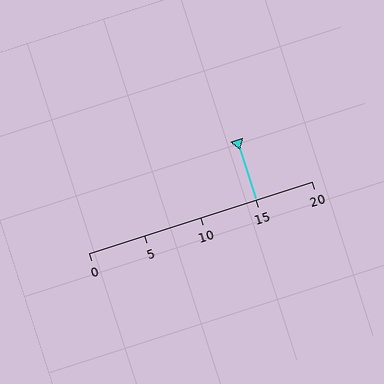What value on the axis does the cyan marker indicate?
The marker indicates approximately 15.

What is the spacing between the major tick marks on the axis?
The major ticks are spaced 5 apart.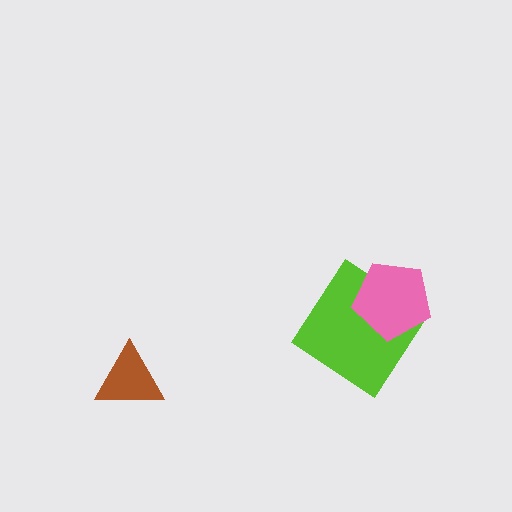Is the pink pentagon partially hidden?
No, no other shape covers it.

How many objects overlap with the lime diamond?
1 object overlaps with the lime diamond.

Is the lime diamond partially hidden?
Yes, it is partially covered by another shape.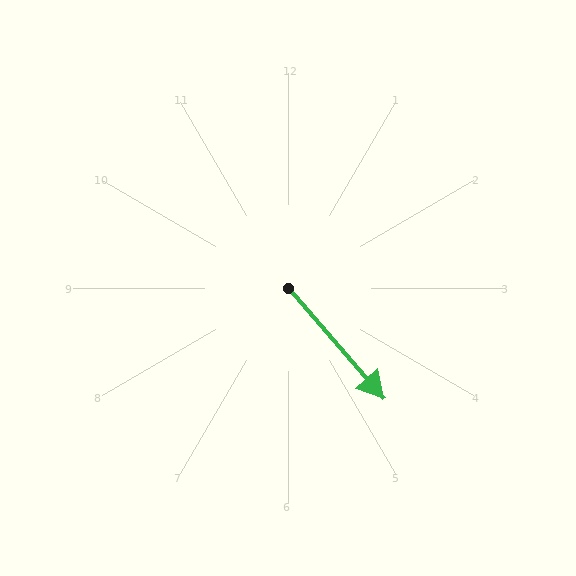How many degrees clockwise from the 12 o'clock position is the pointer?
Approximately 139 degrees.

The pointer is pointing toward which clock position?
Roughly 5 o'clock.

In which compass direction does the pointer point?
Southeast.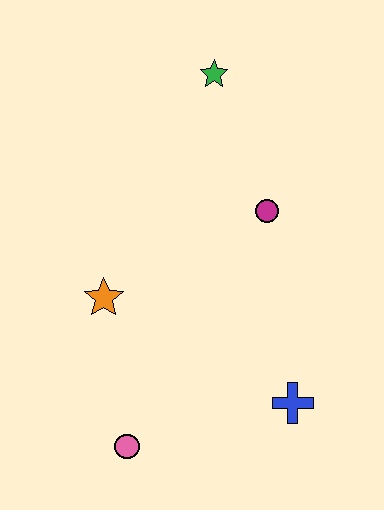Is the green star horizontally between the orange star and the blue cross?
Yes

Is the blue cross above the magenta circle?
No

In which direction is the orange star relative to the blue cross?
The orange star is to the left of the blue cross.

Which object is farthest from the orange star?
The green star is farthest from the orange star.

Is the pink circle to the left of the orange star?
No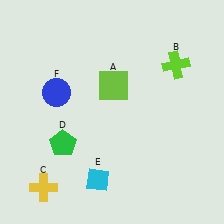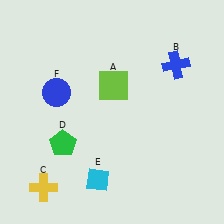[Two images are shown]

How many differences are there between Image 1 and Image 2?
There is 1 difference between the two images.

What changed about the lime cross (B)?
In Image 1, B is lime. In Image 2, it changed to blue.